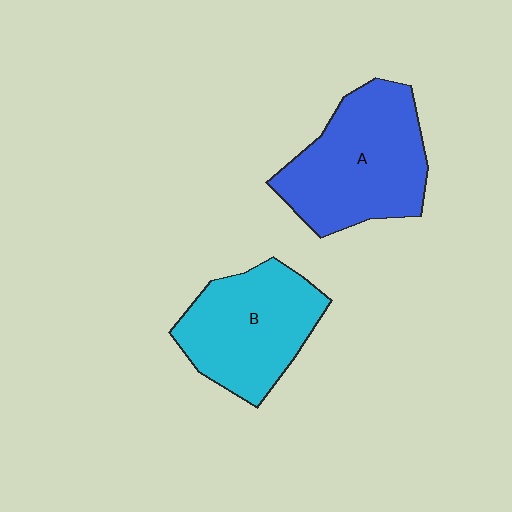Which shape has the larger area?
Shape A (blue).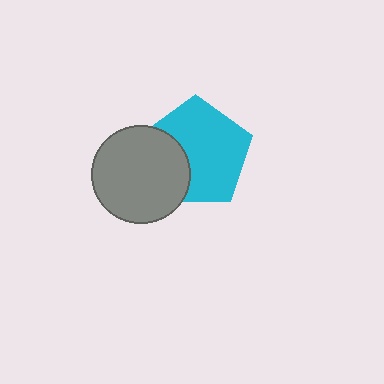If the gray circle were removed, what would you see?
You would see the complete cyan pentagon.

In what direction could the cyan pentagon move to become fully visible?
The cyan pentagon could move right. That would shift it out from behind the gray circle entirely.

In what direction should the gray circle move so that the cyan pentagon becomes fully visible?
The gray circle should move left. That is the shortest direction to clear the overlap and leave the cyan pentagon fully visible.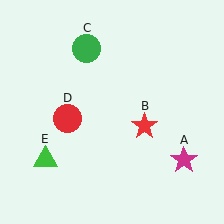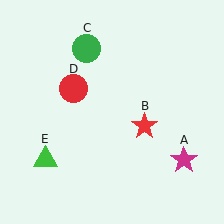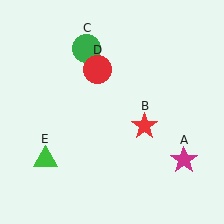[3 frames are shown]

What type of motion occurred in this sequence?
The red circle (object D) rotated clockwise around the center of the scene.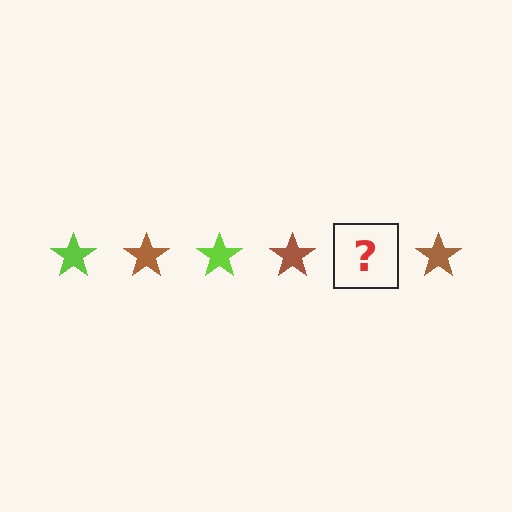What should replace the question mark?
The question mark should be replaced with a lime star.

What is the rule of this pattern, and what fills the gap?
The rule is that the pattern cycles through lime, brown stars. The gap should be filled with a lime star.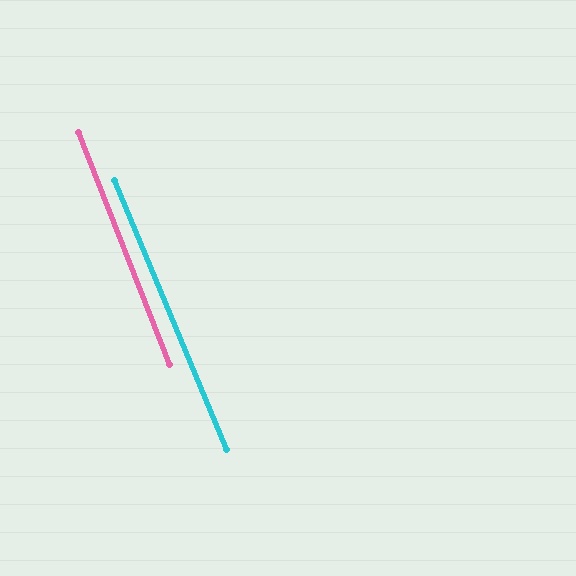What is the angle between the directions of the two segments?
Approximately 1 degree.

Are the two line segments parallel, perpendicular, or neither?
Parallel — their directions differ by only 1.2°.